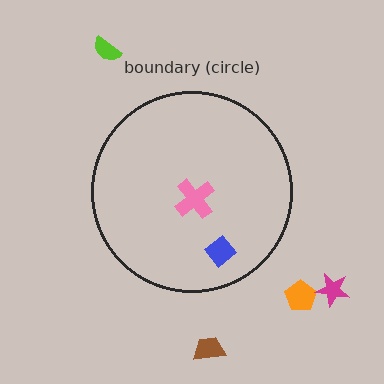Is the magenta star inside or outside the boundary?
Outside.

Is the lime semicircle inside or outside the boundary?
Outside.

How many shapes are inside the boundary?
2 inside, 4 outside.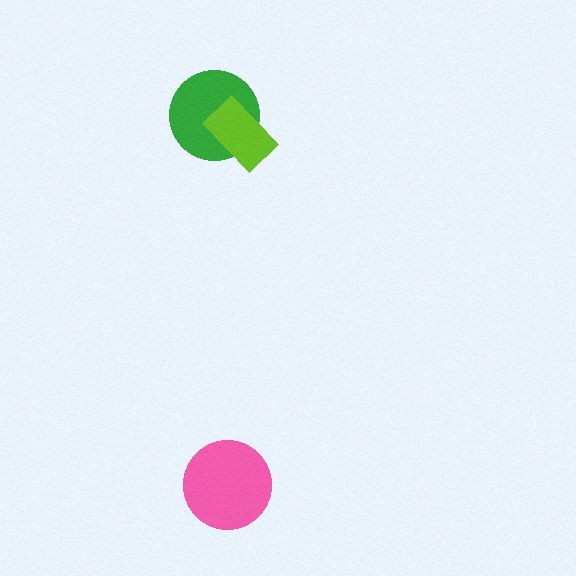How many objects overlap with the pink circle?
0 objects overlap with the pink circle.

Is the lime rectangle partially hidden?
No, no other shape covers it.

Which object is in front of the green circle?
The lime rectangle is in front of the green circle.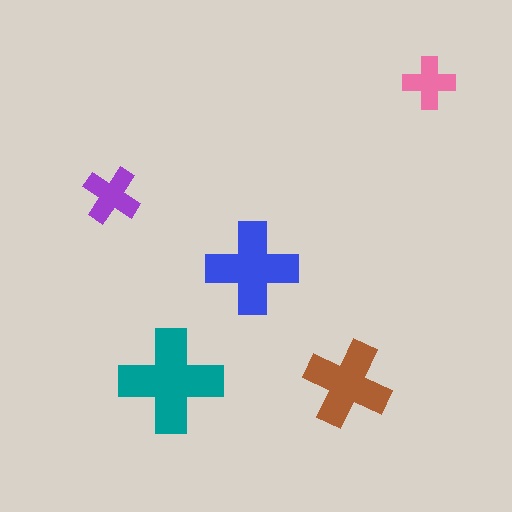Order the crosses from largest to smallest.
the teal one, the blue one, the brown one, the purple one, the pink one.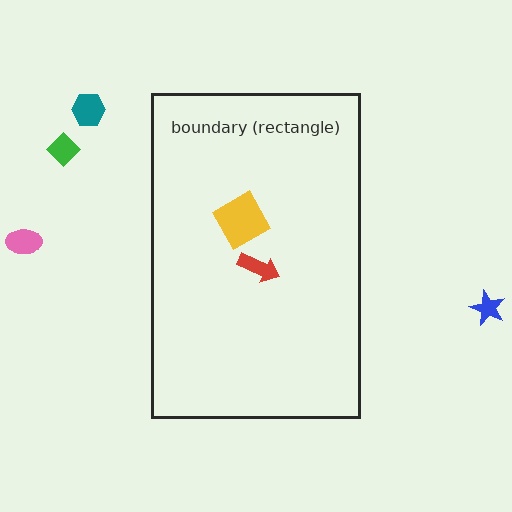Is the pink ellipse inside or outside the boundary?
Outside.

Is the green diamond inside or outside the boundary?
Outside.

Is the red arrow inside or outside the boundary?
Inside.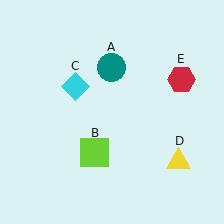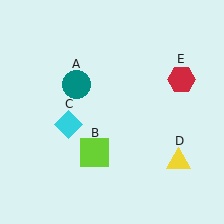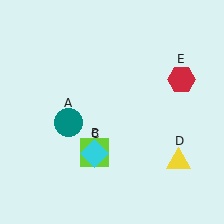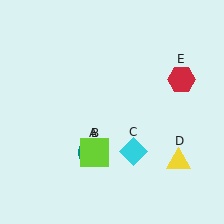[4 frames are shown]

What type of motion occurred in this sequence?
The teal circle (object A), cyan diamond (object C) rotated counterclockwise around the center of the scene.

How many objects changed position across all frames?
2 objects changed position: teal circle (object A), cyan diamond (object C).